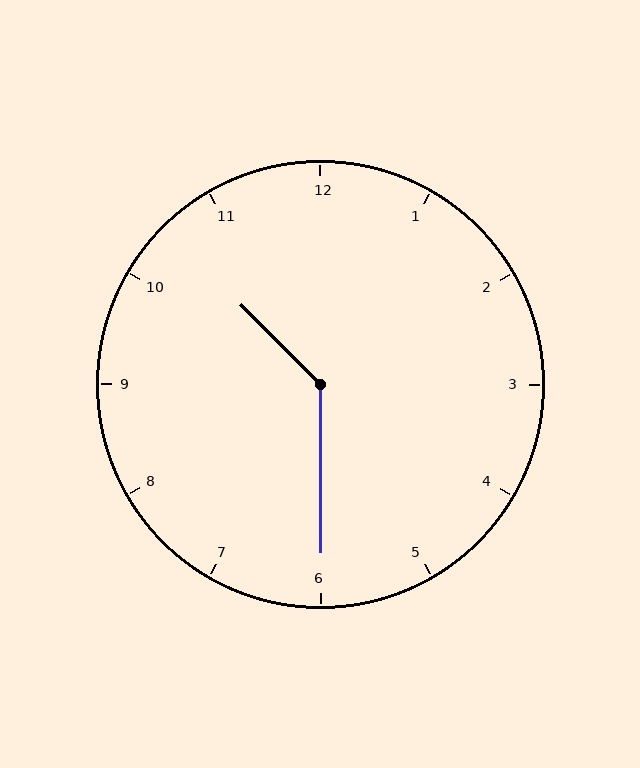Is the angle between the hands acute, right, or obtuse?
It is obtuse.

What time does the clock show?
10:30.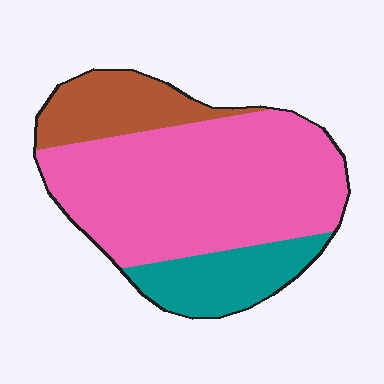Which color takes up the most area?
Pink, at roughly 65%.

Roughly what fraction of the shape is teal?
Teal takes up about one sixth (1/6) of the shape.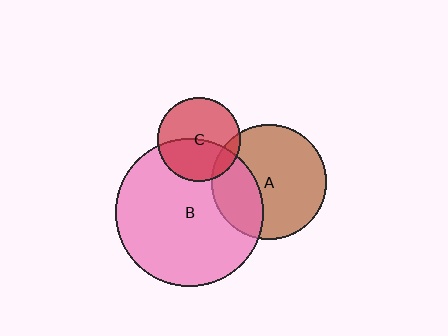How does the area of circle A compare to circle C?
Approximately 1.9 times.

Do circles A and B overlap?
Yes.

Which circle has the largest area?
Circle B (pink).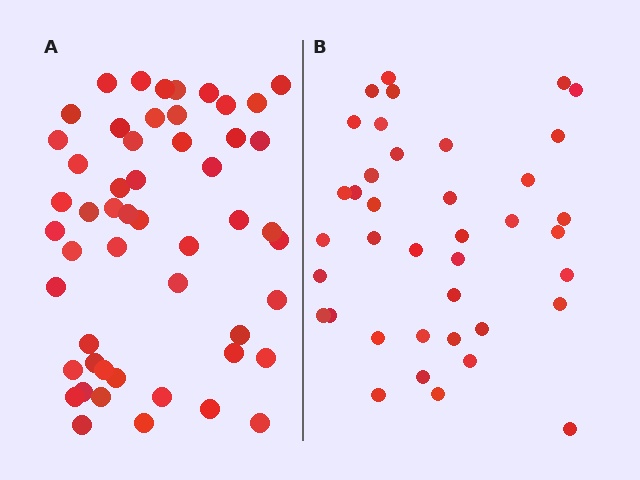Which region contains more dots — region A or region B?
Region A (the left region) has more dots.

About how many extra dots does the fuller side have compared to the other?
Region A has approximately 15 more dots than region B.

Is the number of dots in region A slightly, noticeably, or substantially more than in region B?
Region A has noticeably more, but not dramatically so. The ratio is roughly 1.3 to 1.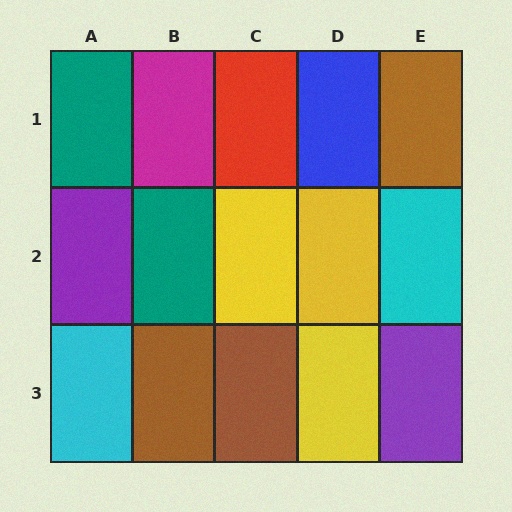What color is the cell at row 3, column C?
Brown.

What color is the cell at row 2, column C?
Yellow.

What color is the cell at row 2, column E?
Cyan.